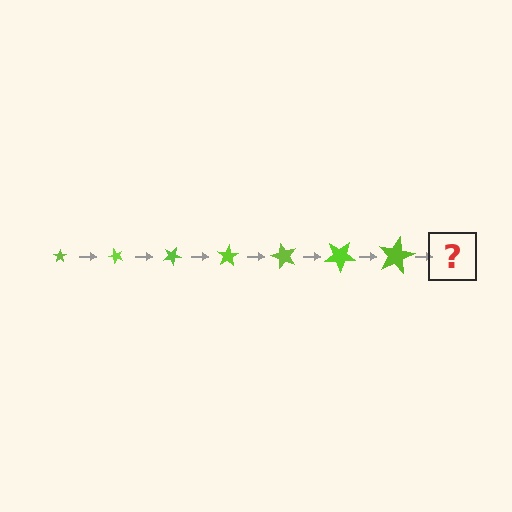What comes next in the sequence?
The next element should be a star, larger than the previous one and rotated 350 degrees from the start.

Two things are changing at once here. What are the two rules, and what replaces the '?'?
The two rules are that the star grows larger each step and it rotates 50 degrees each step. The '?' should be a star, larger than the previous one and rotated 350 degrees from the start.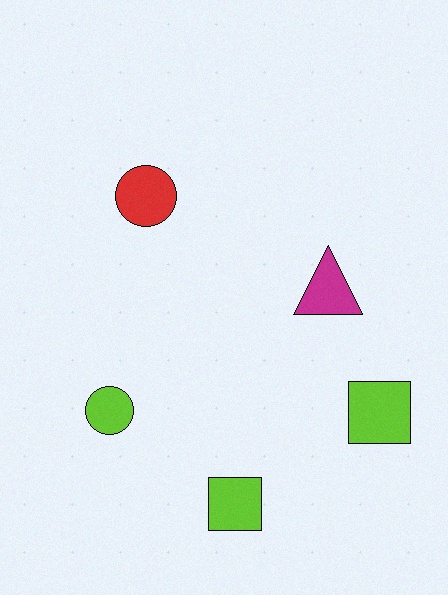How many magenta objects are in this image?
There is 1 magenta object.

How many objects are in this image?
There are 5 objects.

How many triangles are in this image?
There is 1 triangle.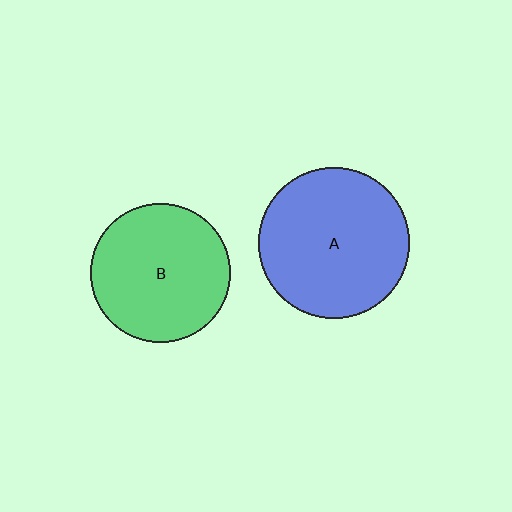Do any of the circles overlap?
No, none of the circles overlap.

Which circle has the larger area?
Circle A (blue).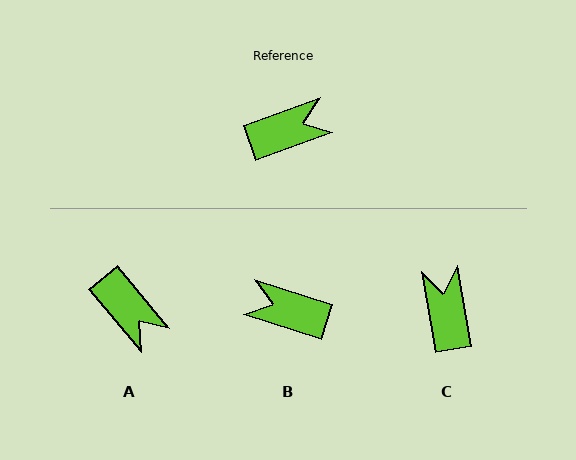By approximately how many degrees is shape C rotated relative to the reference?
Approximately 80 degrees counter-clockwise.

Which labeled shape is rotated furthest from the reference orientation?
B, about 142 degrees away.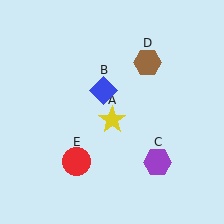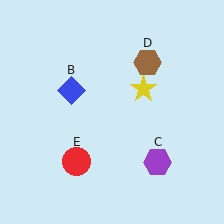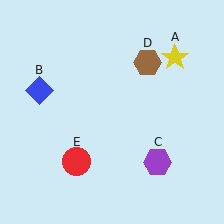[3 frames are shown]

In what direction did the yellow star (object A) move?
The yellow star (object A) moved up and to the right.